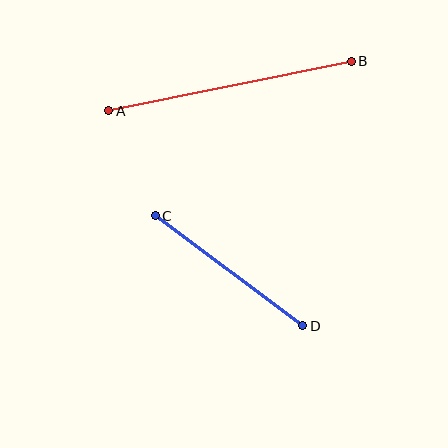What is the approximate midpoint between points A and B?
The midpoint is at approximately (230, 86) pixels.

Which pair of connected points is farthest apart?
Points A and B are farthest apart.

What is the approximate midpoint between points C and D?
The midpoint is at approximately (229, 271) pixels.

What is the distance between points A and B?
The distance is approximately 248 pixels.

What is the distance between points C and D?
The distance is approximately 184 pixels.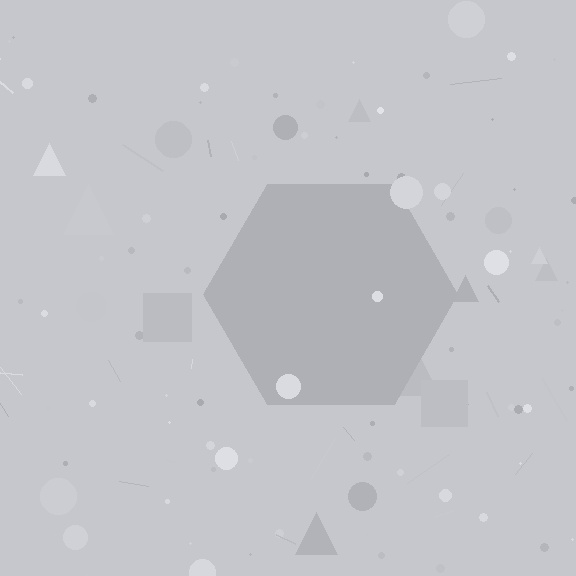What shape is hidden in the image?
A hexagon is hidden in the image.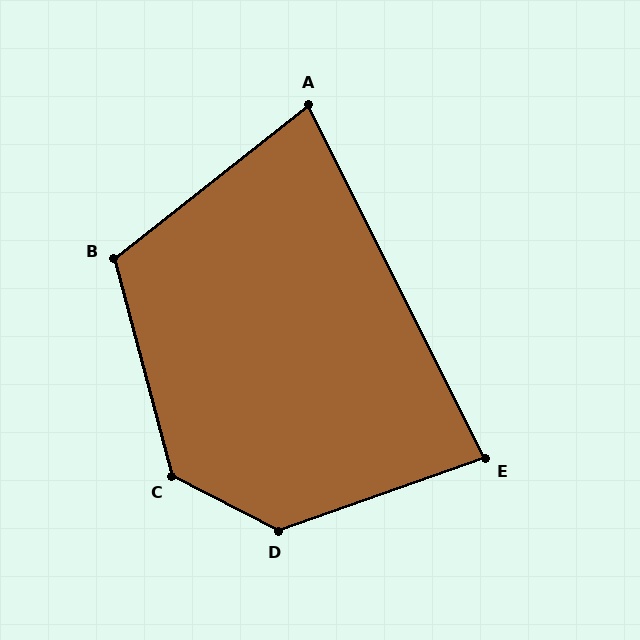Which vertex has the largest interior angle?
D, at approximately 133 degrees.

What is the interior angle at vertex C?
Approximately 132 degrees (obtuse).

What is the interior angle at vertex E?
Approximately 83 degrees (acute).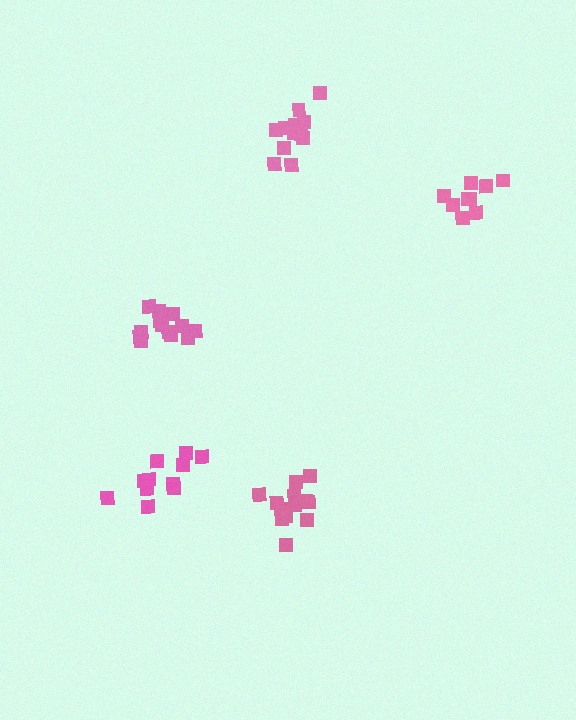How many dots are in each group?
Group 1: 14 dots, Group 2: 14 dots, Group 3: 9 dots, Group 4: 12 dots, Group 5: 11 dots (60 total).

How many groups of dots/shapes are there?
There are 5 groups.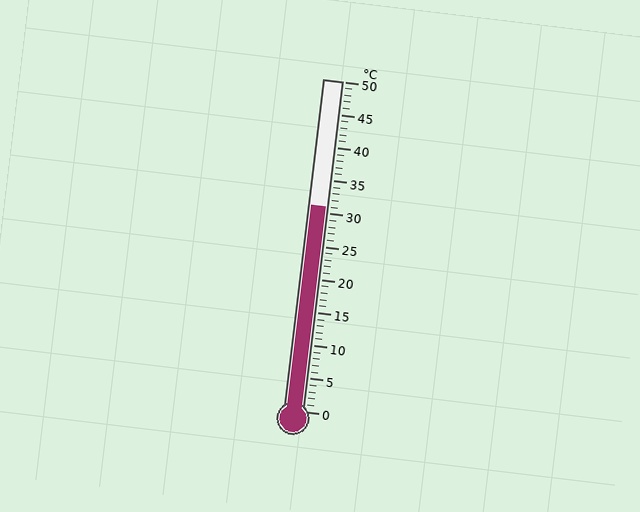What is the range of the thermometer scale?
The thermometer scale ranges from 0°C to 50°C.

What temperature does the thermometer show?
The thermometer shows approximately 31°C.